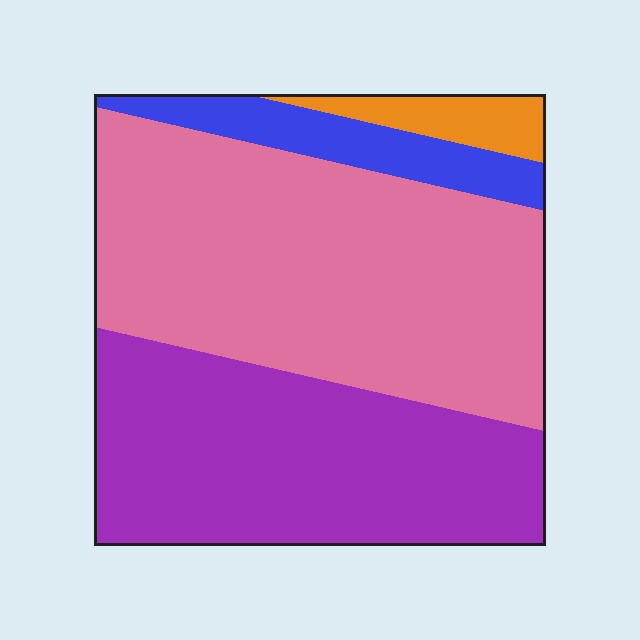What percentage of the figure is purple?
Purple covers 37% of the figure.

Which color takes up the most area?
Pink, at roughly 50%.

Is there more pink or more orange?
Pink.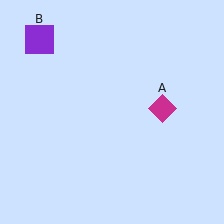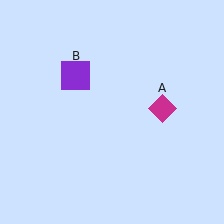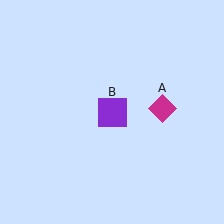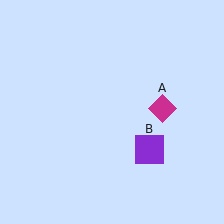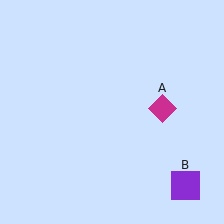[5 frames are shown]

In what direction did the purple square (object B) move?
The purple square (object B) moved down and to the right.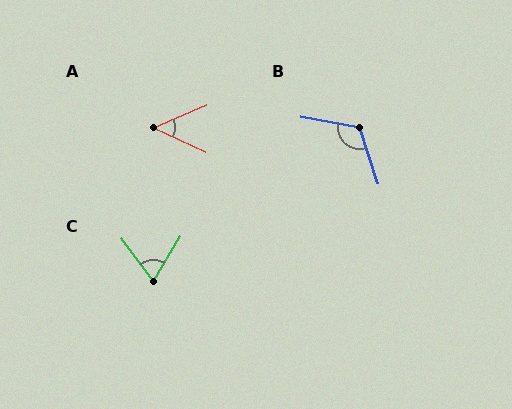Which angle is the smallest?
A, at approximately 48 degrees.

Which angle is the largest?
B, at approximately 119 degrees.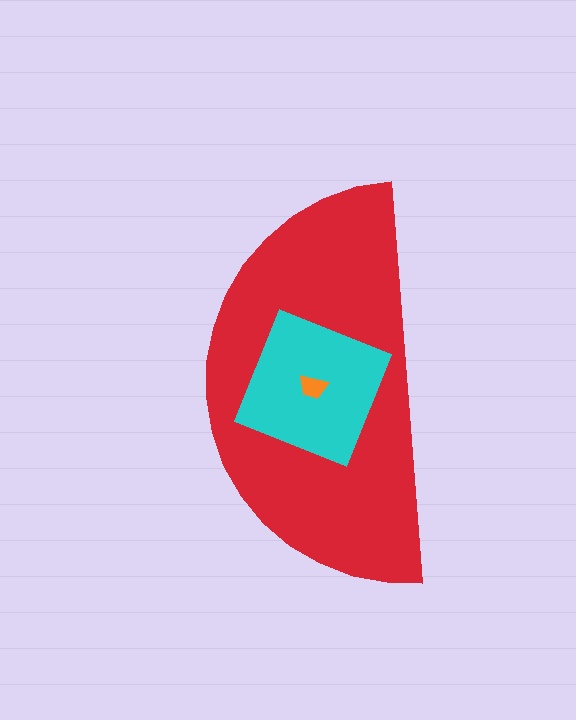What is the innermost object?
The orange trapezoid.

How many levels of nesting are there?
3.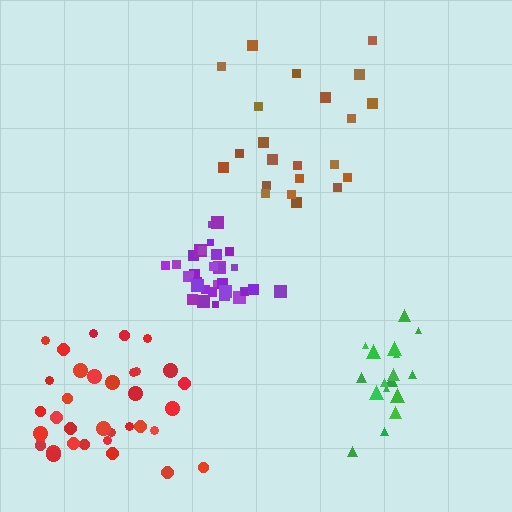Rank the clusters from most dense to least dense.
purple, green, red, brown.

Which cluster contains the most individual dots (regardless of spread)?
Red (35).